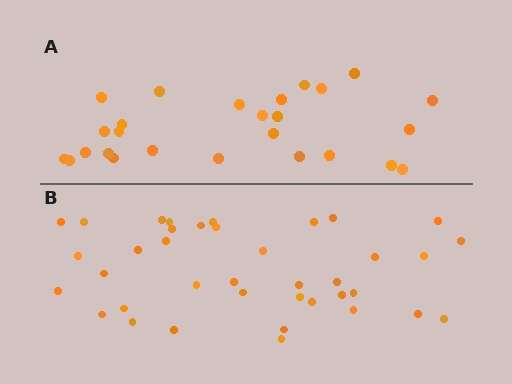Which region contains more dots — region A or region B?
Region B (the bottom region) has more dots.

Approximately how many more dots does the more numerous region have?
Region B has roughly 12 or so more dots than region A.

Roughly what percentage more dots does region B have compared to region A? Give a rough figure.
About 45% more.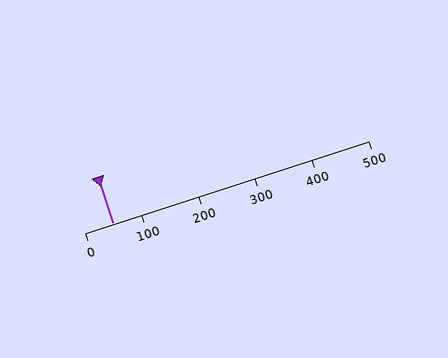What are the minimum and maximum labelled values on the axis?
The axis runs from 0 to 500.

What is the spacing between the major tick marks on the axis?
The major ticks are spaced 100 apart.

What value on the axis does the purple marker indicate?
The marker indicates approximately 50.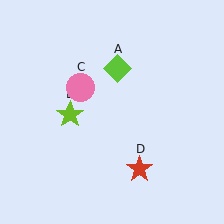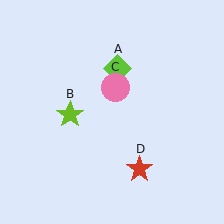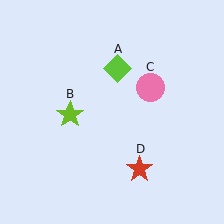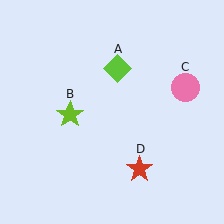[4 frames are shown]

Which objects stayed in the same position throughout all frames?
Lime diamond (object A) and lime star (object B) and red star (object D) remained stationary.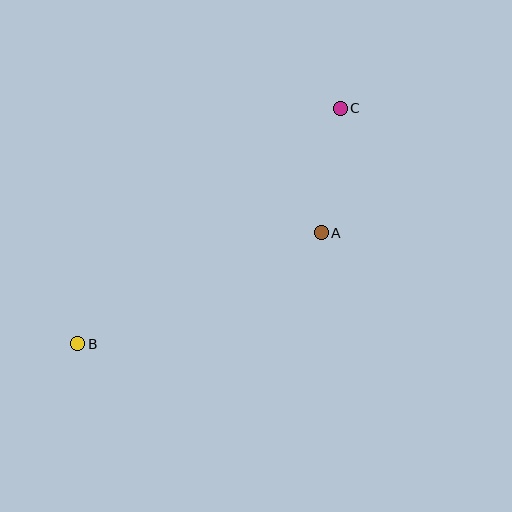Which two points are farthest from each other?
Points B and C are farthest from each other.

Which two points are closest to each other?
Points A and C are closest to each other.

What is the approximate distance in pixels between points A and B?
The distance between A and B is approximately 267 pixels.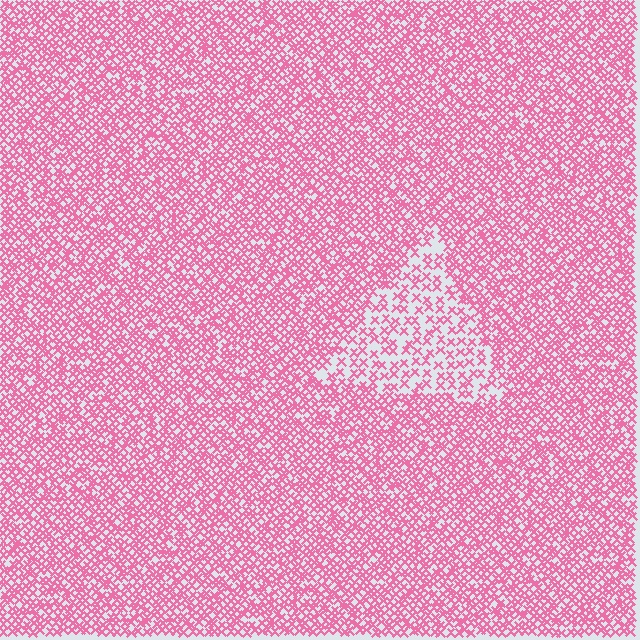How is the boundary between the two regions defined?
The boundary is defined by a change in element density (approximately 2.1x ratio). All elements are the same color, size, and shape.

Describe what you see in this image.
The image contains small pink elements arranged at two different densities. A triangle-shaped region is visible where the elements are less densely packed than the surrounding area.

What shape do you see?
I see a triangle.